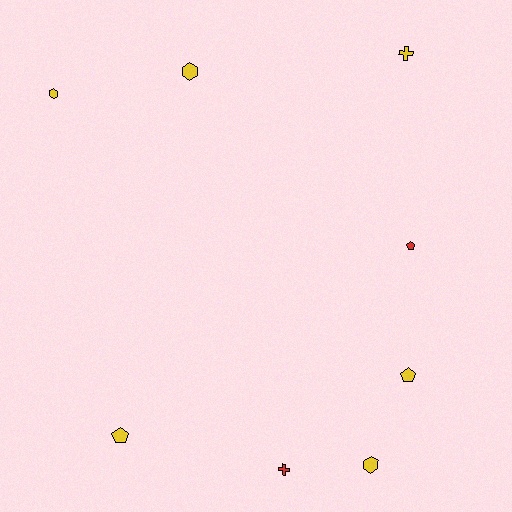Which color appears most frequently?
Yellow, with 6 objects.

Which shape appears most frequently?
Hexagon, with 3 objects.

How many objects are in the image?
There are 8 objects.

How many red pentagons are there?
There is 1 red pentagon.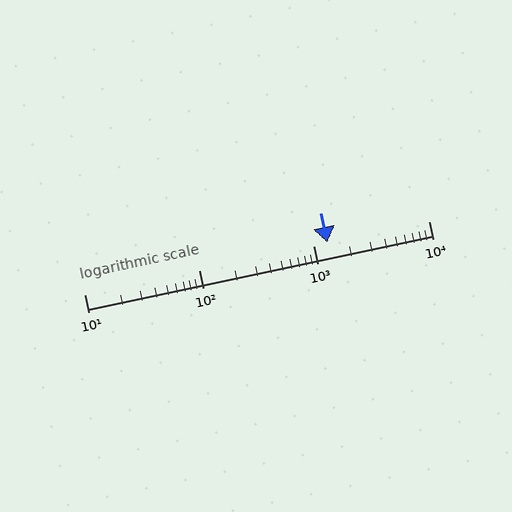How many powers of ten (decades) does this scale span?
The scale spans 3 decades, from 10 to 10000.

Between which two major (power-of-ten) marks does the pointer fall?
The pointer is between 1000 and 10000.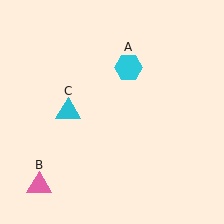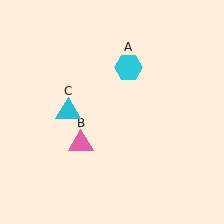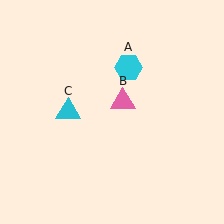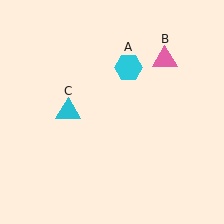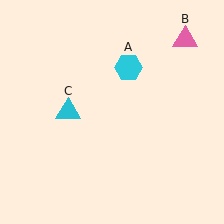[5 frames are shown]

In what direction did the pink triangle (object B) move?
The pink triangle (object B) moved up and to the right.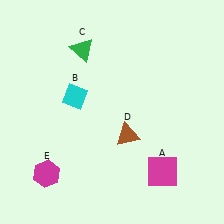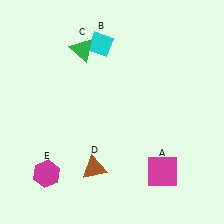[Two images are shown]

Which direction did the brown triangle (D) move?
The brown triangle (D) moved left.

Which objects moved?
The objects that moved are: the cyan diamond (B), the brown triangle (D).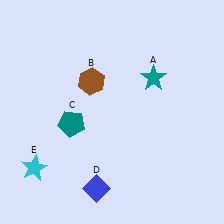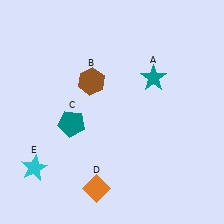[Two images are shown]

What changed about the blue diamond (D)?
In Image 1, D is blue. In Image 2, it changed to orange.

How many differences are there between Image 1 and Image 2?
There is 1 difference between the two images.